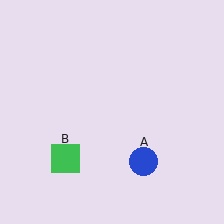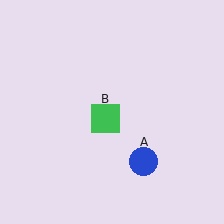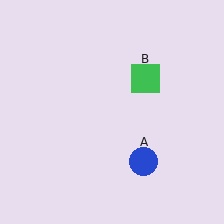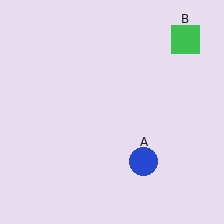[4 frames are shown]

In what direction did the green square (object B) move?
The green square (object B) moved up and to the right.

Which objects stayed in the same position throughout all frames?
Blue circle (object A) remained stationary.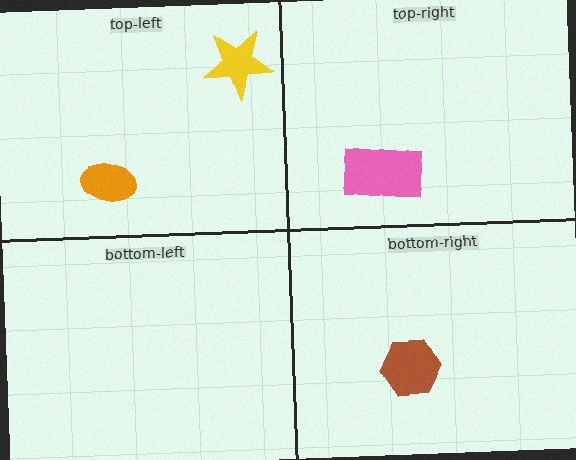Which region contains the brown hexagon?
The bottom-right region.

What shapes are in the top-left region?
The yellow star, the orange ellipse.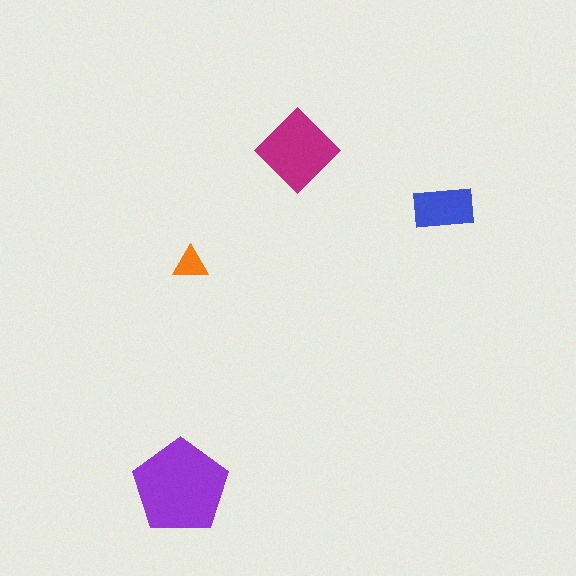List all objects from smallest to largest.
The orange triangle, the blue rectangle, the magenta diamond, the purple pentagon.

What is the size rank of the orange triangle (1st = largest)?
4th.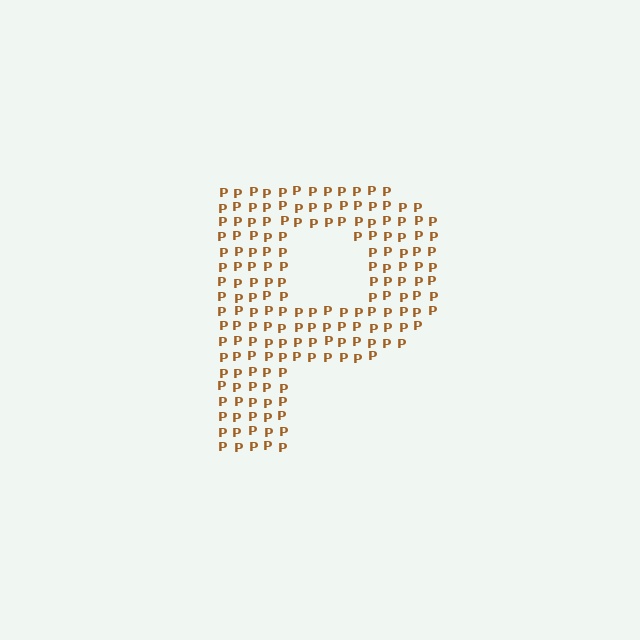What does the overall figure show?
The overall figure shows the letter P.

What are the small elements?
The small elements are letter P's.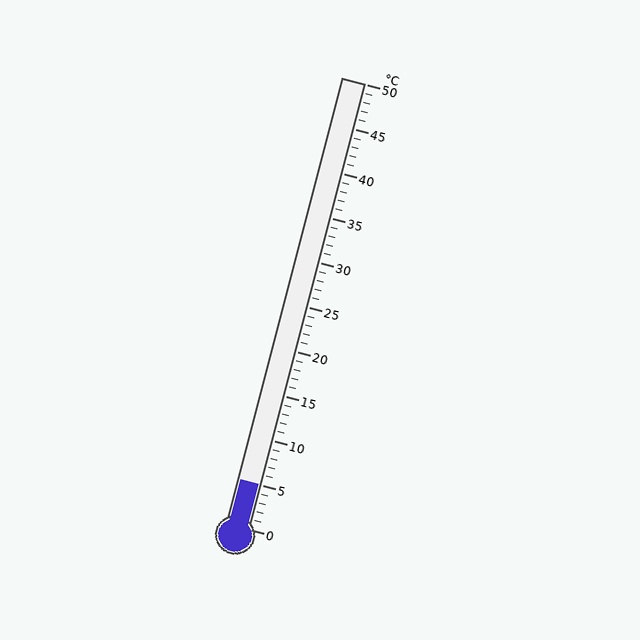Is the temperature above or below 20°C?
The temperature is below 20°C.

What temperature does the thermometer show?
The thermometer shows approximately 5°C.